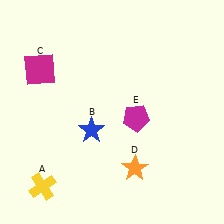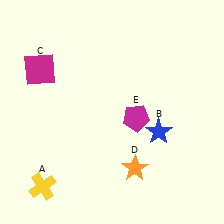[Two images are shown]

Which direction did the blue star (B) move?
The blue star (B) moved right.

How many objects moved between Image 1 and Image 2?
1 object moved between the two images.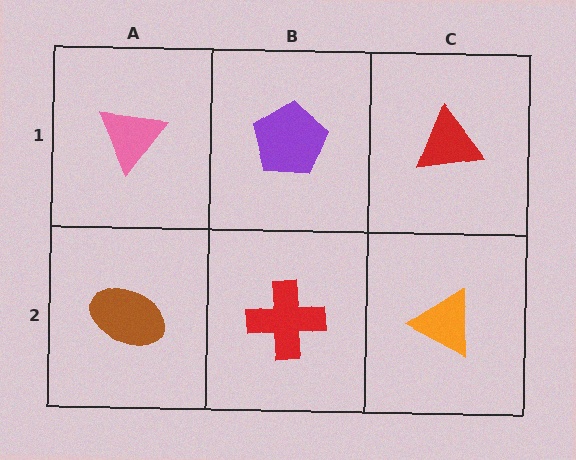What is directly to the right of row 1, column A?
A purple pentagon.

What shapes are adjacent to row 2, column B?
A purple pentagon (row 1, column B), a brown ellipse (row 2, column A), an orange triangle (row 2, column C).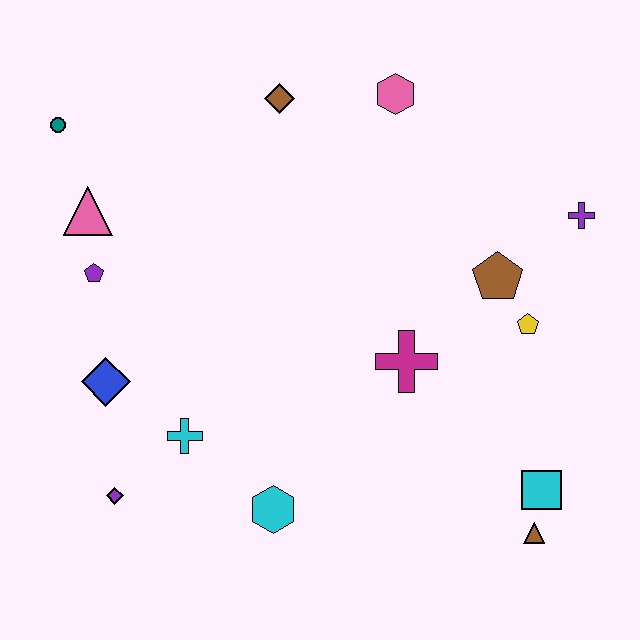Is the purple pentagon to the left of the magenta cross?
Yes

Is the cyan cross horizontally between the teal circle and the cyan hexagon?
Yes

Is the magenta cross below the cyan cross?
No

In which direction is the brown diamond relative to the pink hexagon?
The brown diamond is to the left of the pink hexagon.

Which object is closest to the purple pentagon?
The pink triangle is closest to the purple pentagon.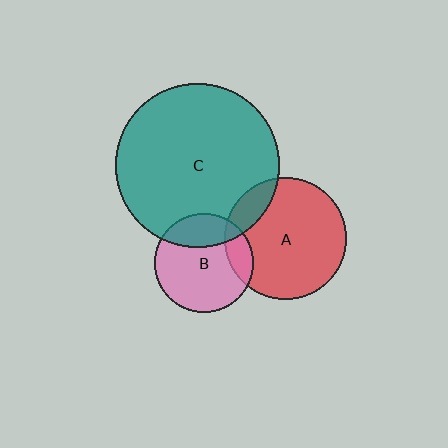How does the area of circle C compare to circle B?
Approximately 2.8 times.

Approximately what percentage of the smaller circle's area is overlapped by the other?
Approximately 15%.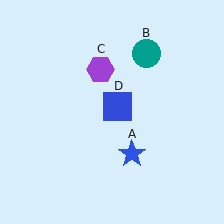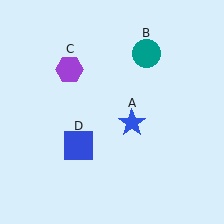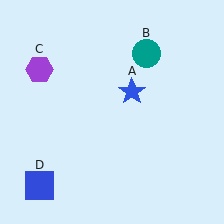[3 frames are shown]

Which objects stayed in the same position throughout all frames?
Teal circle (object B) remained stationary.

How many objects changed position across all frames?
3 objects changed position: blue star (object A), purple hexagon (object C), blue square (object D).